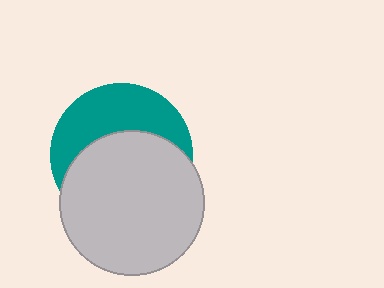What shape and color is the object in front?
The object in front is a light gray circle.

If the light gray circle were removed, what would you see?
You would see the complete teal circle.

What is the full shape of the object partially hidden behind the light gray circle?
The partially hidden object is a teal circle.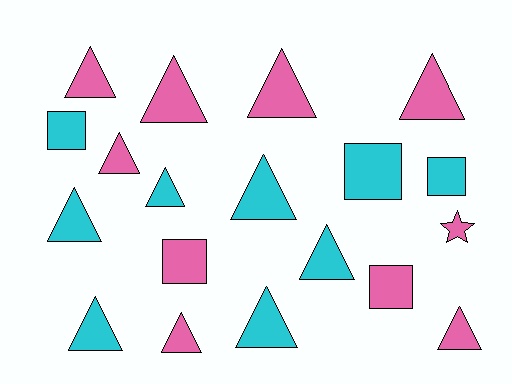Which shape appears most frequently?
Triangle, with 13 objects.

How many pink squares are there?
There are 2 pink squares.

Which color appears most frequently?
Pink, with 10 objects.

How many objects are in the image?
There are 19 objects.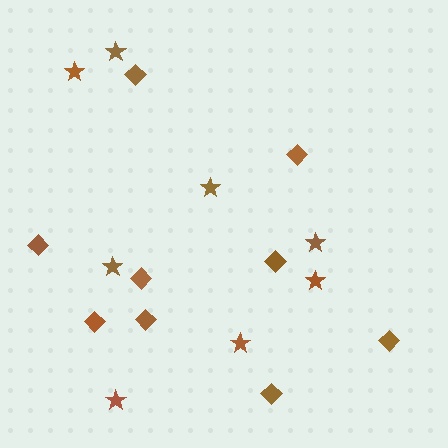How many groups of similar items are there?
There are 2 groups: one group of stars (8) and one group of diamonds (9).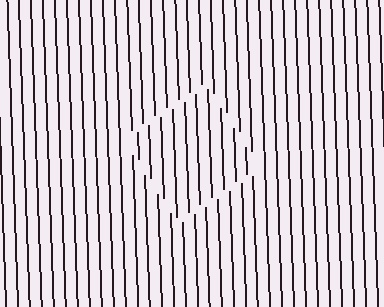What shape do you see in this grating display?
An illusory square. The interior of the shape contains the same grating, shifted by half a period — the contour is defined by the phase discontinuity where line-ends from the inner and outer gratings abut.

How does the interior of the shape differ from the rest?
The interior of the shape contains the same grating, shifted by half a period — the contour is defined by the phase discontinuity where line-ends from the inner and outer gratings abut.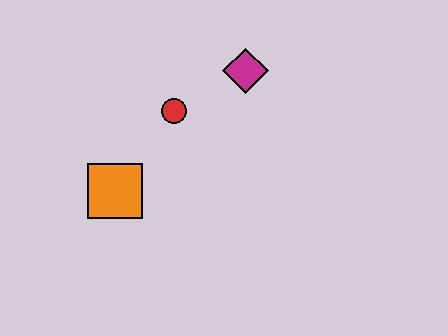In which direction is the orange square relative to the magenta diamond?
The orange square is to the left of the magenta diamond.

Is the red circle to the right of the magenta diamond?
No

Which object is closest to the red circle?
The magenta diamond is closest to the red circle.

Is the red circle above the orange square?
Yes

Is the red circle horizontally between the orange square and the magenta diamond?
Yes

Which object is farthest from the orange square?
The magenta diamond is farthest from the orange square.